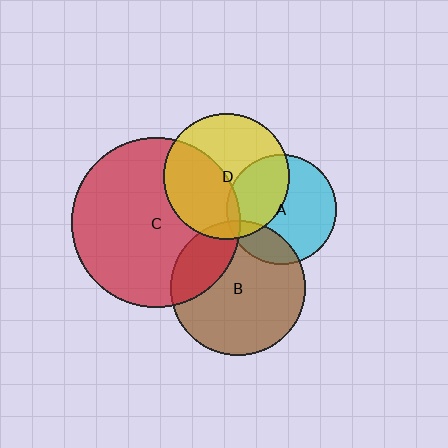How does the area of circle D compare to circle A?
Approximately 1.3 times.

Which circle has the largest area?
Circle C (red).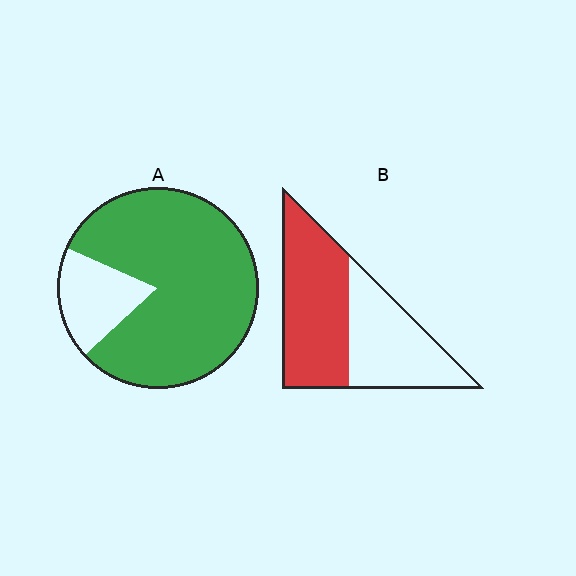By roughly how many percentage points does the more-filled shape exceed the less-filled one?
By roughly 25 percentage points (A over B).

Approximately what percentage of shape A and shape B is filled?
A is approximately 80% and B is approximately 55%.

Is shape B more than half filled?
Yes.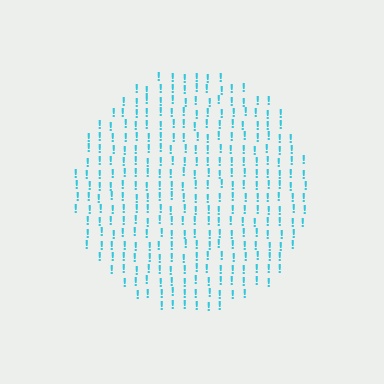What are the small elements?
The small elements are exclamation marks.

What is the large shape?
The large shape is a circle.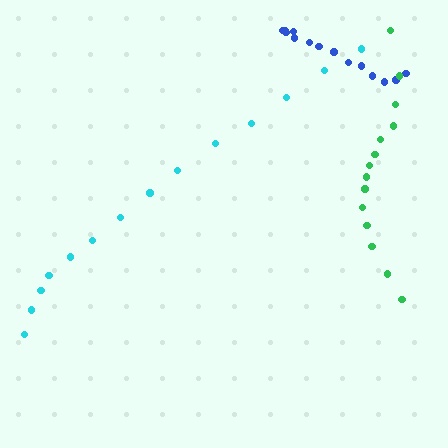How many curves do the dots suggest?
There are 3 distinct paths.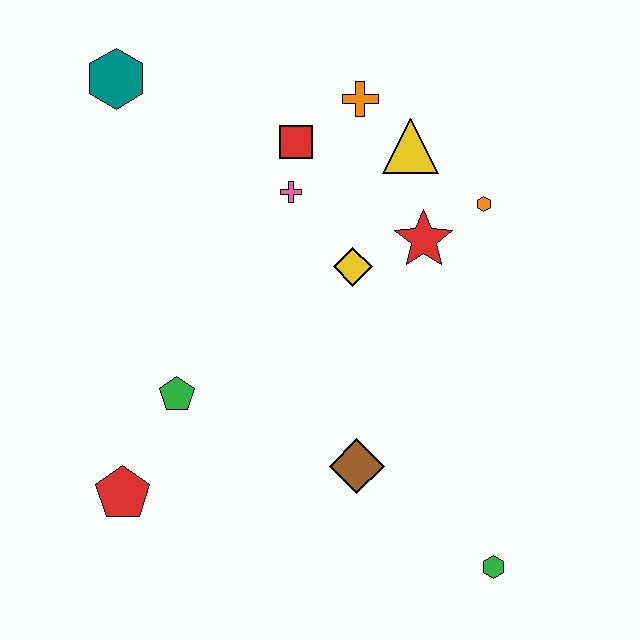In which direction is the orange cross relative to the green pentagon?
The orange cross is above the green pentagon.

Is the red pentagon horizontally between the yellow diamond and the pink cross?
No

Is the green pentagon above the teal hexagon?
No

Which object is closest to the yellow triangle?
The orange cross is closest to the yellow triangle.